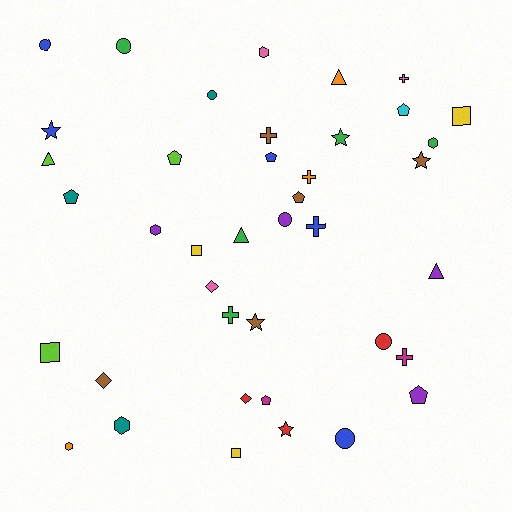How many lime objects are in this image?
There are 3 lime objects.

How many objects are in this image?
There are 40 objects.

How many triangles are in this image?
There are 4 triangles.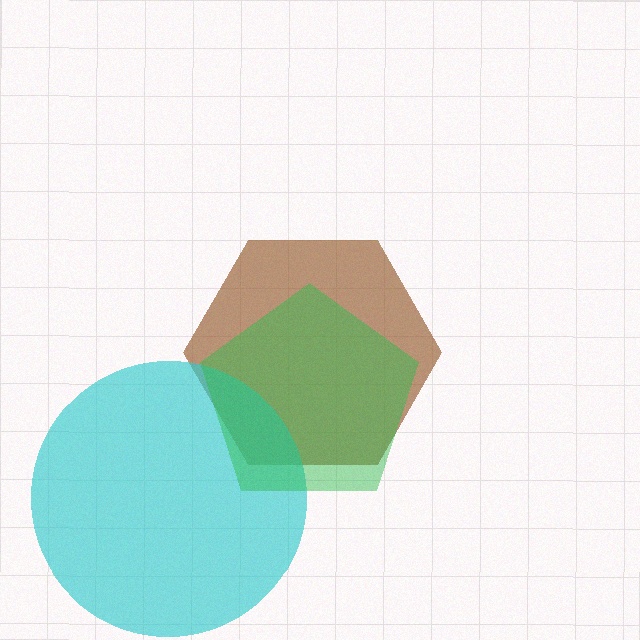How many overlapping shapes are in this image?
There are 3 overlapping shapes in the image.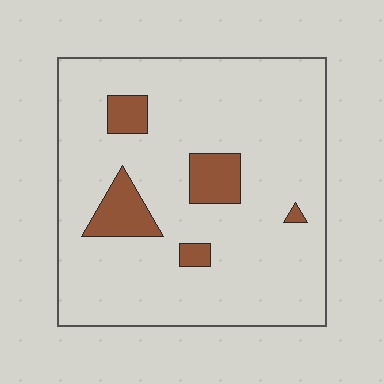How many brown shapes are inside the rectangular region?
5.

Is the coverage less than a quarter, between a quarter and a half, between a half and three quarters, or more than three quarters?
Less than a quarter.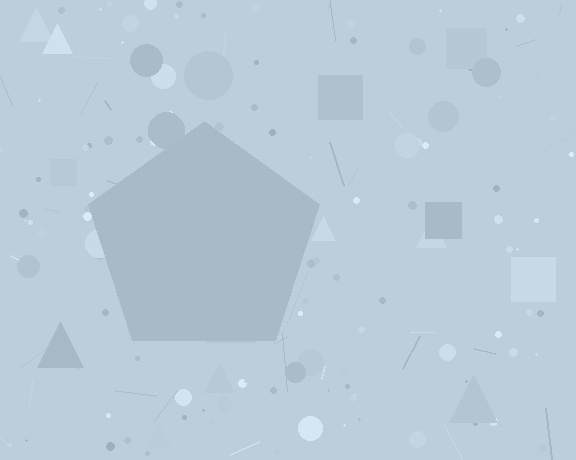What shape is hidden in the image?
A pentagon is hidden in the image.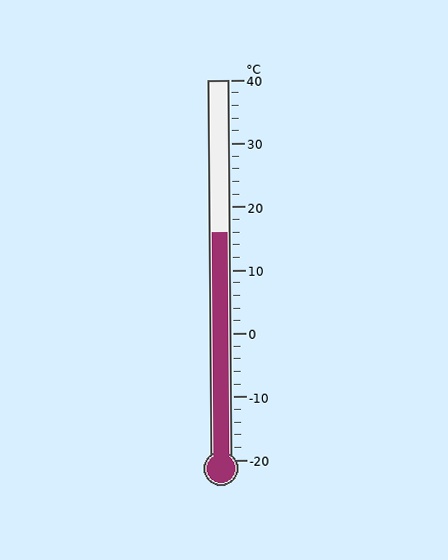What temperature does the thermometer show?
The thermometer shows approximately 16°C.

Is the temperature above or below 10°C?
The temperature is above 10°C.